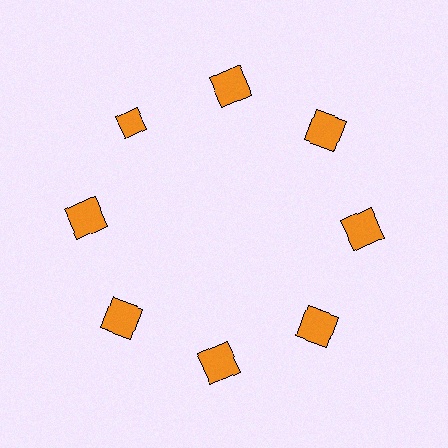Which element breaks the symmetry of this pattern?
The orange diamond at roughly the 10 o'clock position breaks the symmetry. All other shapes are orange squares.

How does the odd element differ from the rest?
It has a different shape: diamond instead of square.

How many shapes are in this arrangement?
There are 8 shapes arranged in a ring pattern.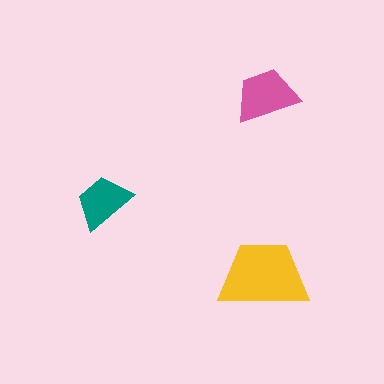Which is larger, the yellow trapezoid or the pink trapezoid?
The yellow one.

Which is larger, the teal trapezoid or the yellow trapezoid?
The yellow one.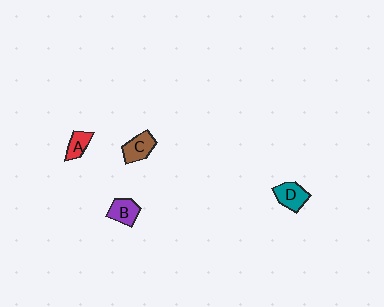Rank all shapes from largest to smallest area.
From largest to smallest: D (teal), C (brown), B (purple), A (red).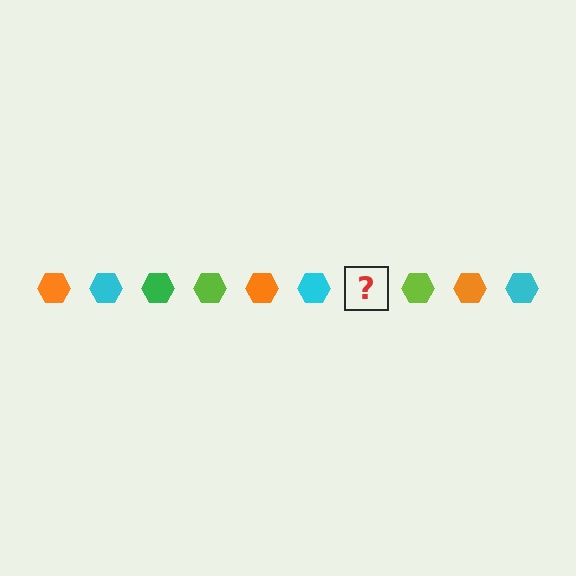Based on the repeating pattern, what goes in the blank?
The blank should be a green hexagon.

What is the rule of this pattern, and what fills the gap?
The rule is that the pattern cycles through orange, cyan, green, lime hexagons. The gap should be filled with a green hexagon.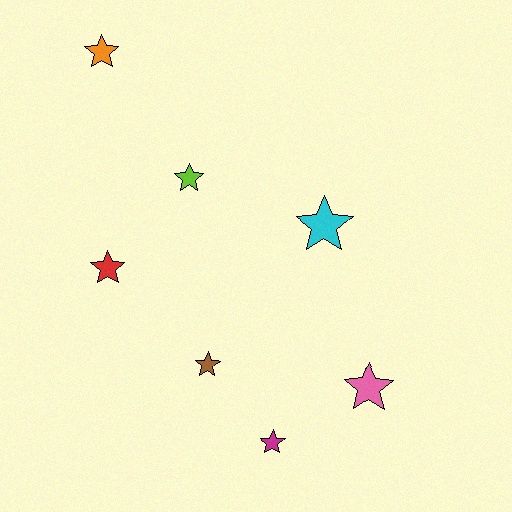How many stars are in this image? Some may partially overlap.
There are 7 stars.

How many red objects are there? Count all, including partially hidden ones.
There is 1 red object.